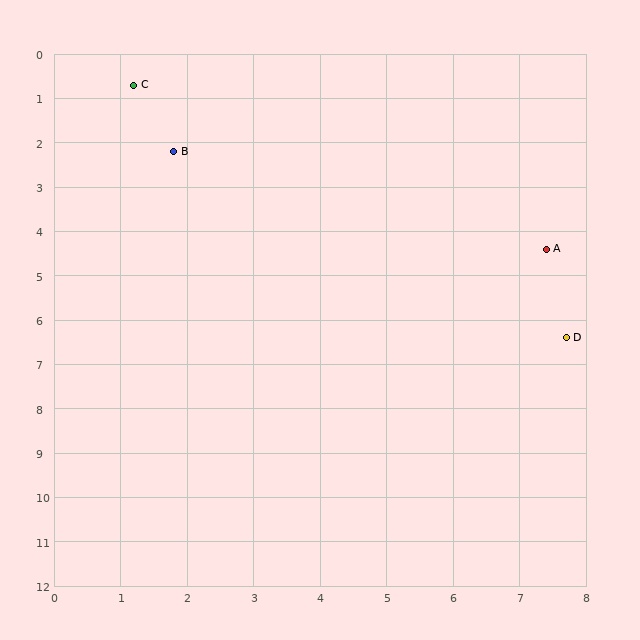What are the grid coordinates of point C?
Point C is at approximately (1.2, 0.7).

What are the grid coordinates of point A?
Point A is at approximately (7.4, 4.4).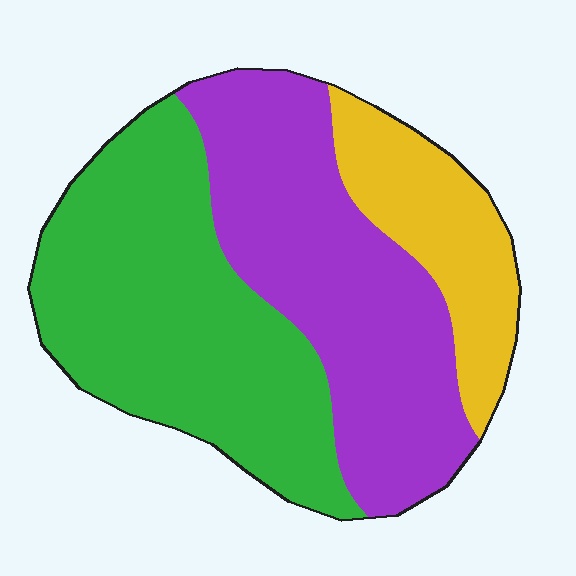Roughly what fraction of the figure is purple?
Purple takes up about two fifths (2/5) of the figure.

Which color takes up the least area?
Yellow, at roughly 20%.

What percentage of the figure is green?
Green covers about 45% of the figure.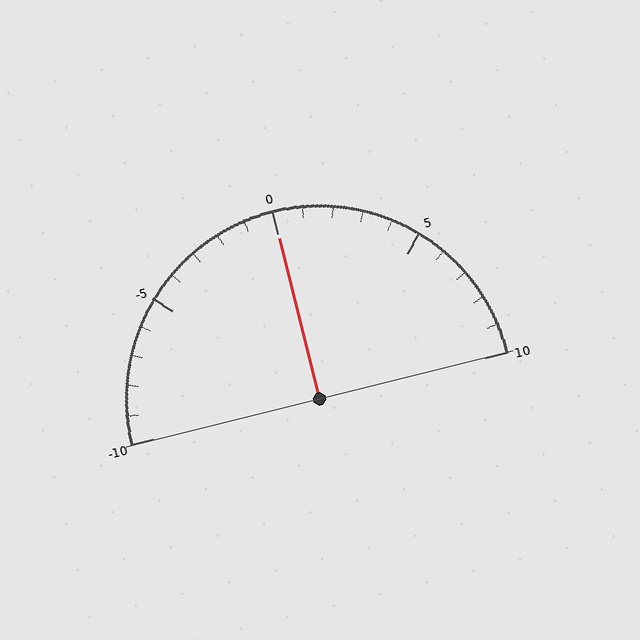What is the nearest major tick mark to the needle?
The nearest major tick mark is 0.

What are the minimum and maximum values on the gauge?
The gauge ranges from -10 to 10.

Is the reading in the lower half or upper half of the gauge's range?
The reading is in the upper half of the range (-10 to 10).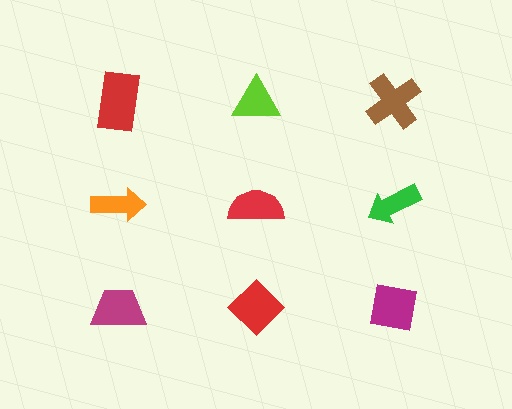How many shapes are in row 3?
3 shapes.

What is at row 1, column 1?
A red rectangle.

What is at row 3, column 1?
A magenta trapezoid.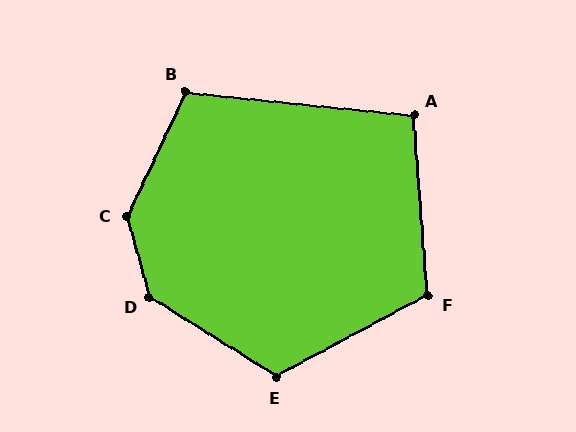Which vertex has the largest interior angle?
C, at approximately 140 degrees.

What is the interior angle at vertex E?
Approximately 120 degrees (obtuse).